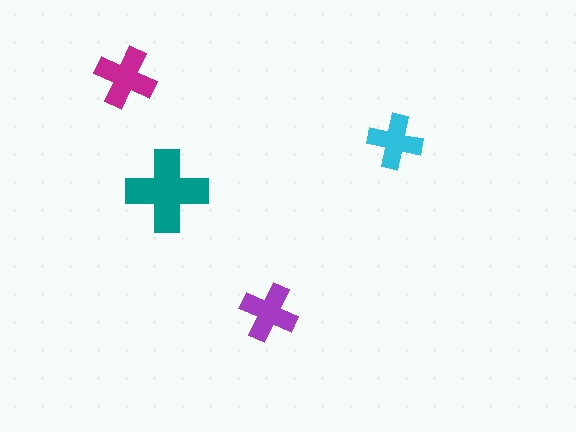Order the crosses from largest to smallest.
the teal one, the magenta one, the purple one, the cyan one.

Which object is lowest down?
The purple cross is bottommost.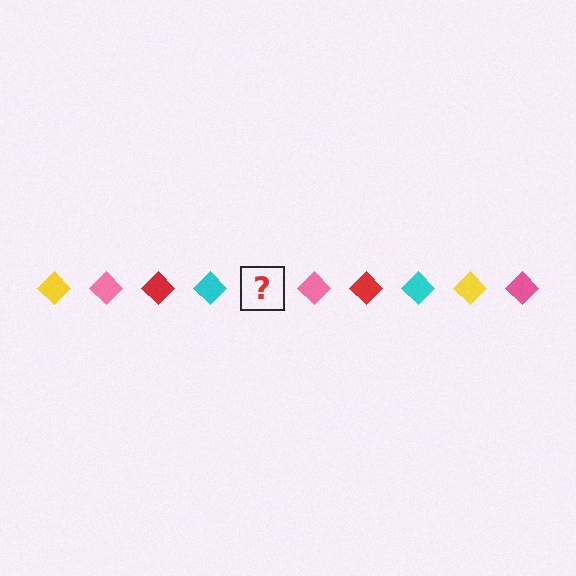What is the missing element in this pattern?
The missing element is a yellow diamond.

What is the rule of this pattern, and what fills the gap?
The rule is that the pattern cycles through yellow, pink, red, cyan diamonds. The gap should be filled with a yellow diamond.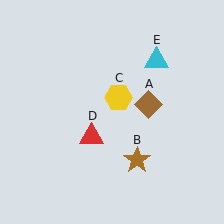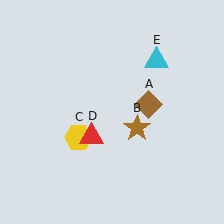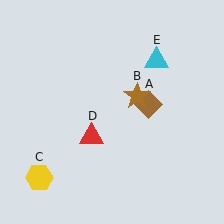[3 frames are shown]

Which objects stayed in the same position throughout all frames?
Brown diamond (object A) and red triangle (object D) and cyan triangle (object E) remained stationary.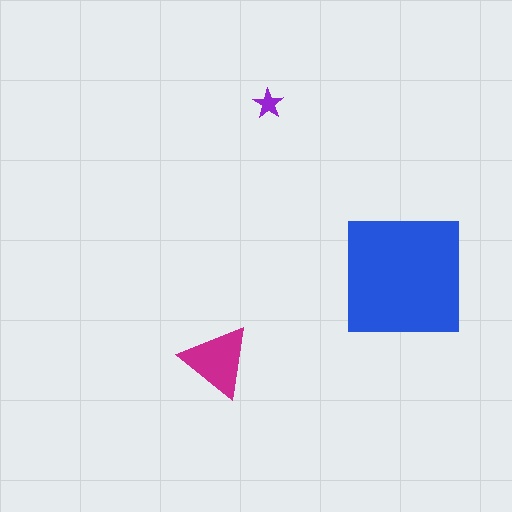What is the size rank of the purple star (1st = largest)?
3rd.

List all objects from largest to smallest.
The blue square, the magenta triangle, the purple star.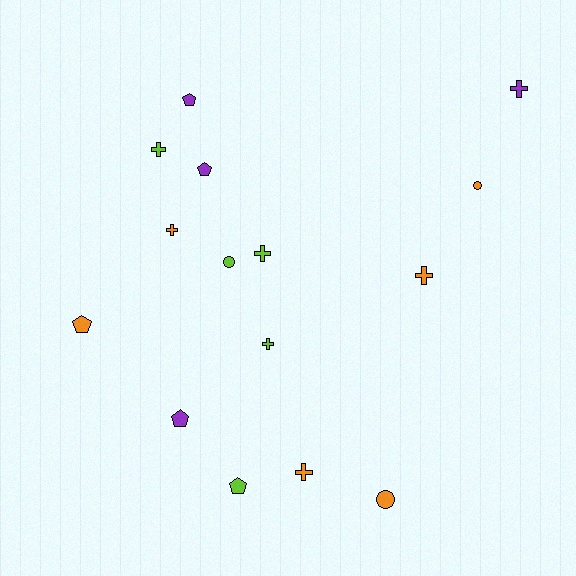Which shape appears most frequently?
Cross, with 7 objects.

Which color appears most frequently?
Orange, with 6 objects.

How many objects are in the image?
There are 15 objects.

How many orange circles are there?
There are 2 orange circles.